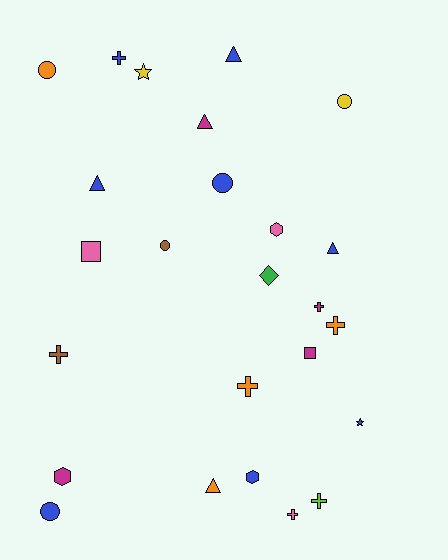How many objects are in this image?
There are 25 objects.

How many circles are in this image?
There are 5 circles.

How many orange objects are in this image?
There are 4 orange objects.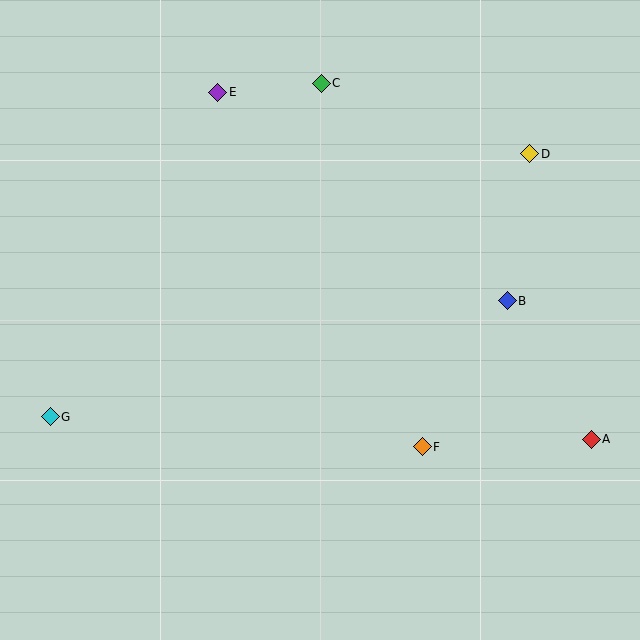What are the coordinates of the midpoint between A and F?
The midpoint between A and F is at (507, 443).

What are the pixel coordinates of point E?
Point E is at (218, 92).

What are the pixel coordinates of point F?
Point F is at (422, 447).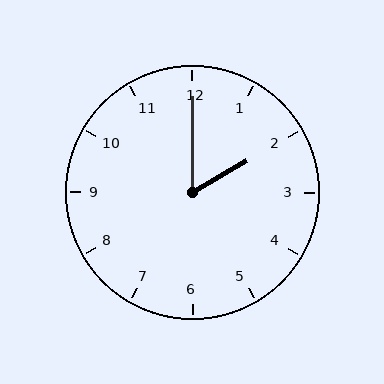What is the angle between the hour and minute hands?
Approximately 60 degrees.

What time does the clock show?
2:00.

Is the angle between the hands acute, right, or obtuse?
It is acute.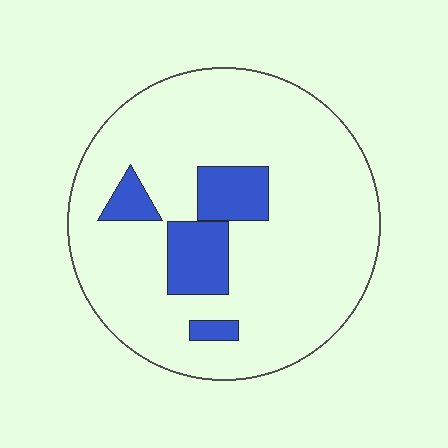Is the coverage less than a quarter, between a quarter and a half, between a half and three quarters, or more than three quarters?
Less than a quarter.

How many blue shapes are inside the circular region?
4.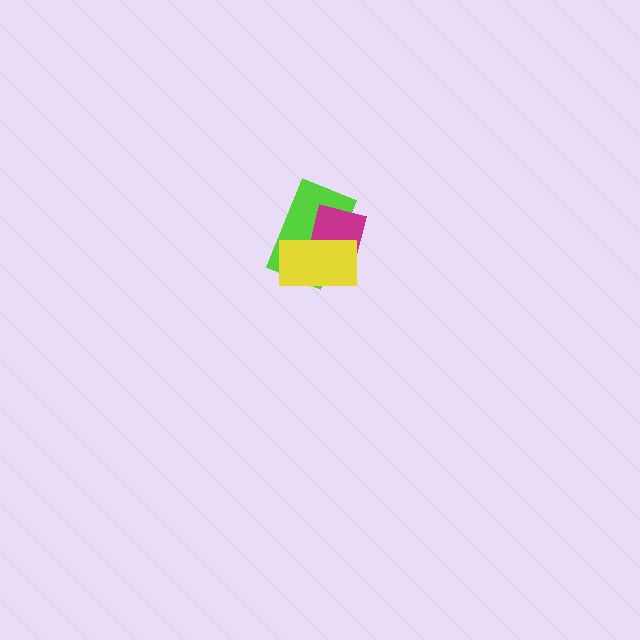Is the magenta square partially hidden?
Yes, it is partially covered by another shape.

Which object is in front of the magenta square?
The yellow rectangle is in front of the magenta square.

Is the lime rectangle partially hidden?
Yes, it is partially covered by another shape.